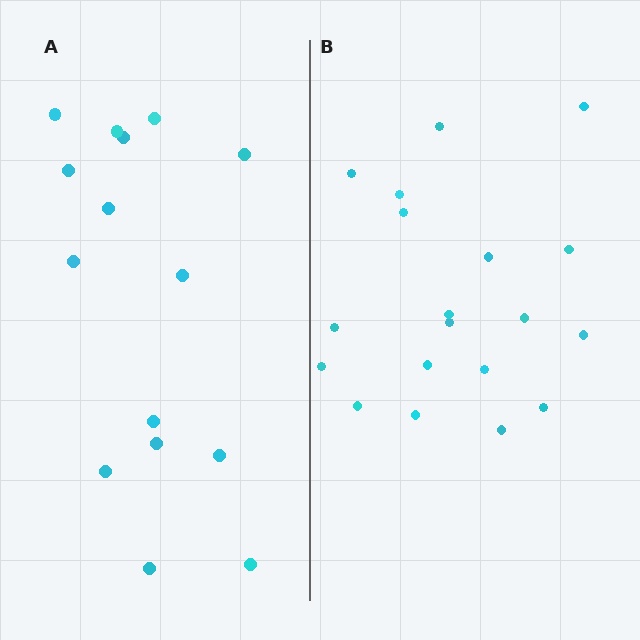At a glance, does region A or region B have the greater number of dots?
Region B (the right region) has more dots.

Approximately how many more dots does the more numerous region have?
Region B has about 4 more dots than region A.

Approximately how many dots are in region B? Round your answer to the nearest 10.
About 20 dots. (The exact count is 19, which rounds to 20.)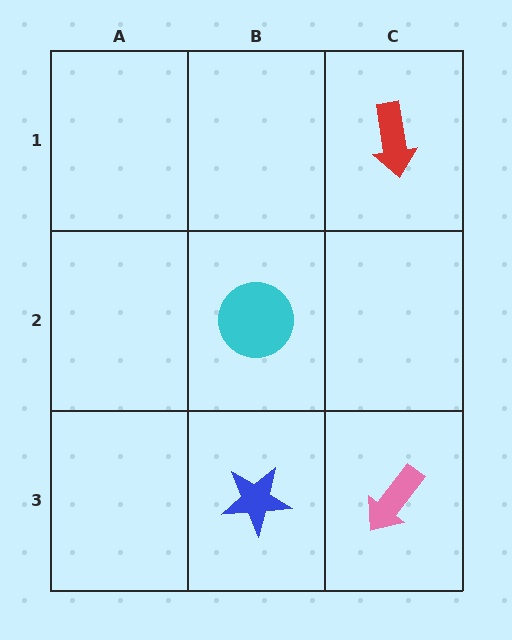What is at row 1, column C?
A red arrow.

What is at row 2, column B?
A cyan circle.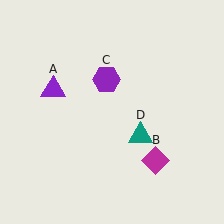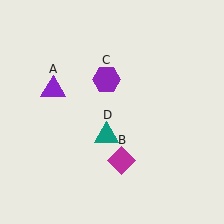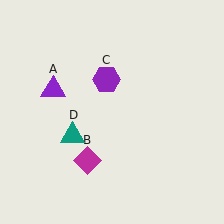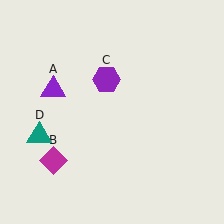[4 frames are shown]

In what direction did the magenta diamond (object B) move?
The magenta diamond (object B) moved left.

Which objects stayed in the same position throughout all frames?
Purple triangle (object A) and purple hexagon (object C) remained stationary.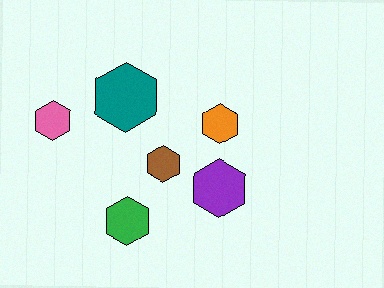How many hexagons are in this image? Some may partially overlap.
There are 6 hexagons.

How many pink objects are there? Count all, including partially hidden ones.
There is 1 pink object.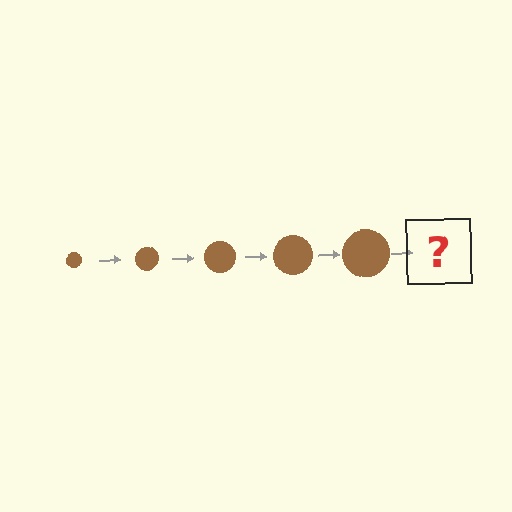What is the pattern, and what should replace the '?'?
The pattern is that the circle gets progressively larger each step. The '?' should be a brown circle, larger than the previous one.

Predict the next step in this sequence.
The next step is a brown circle, larger than the previous one.